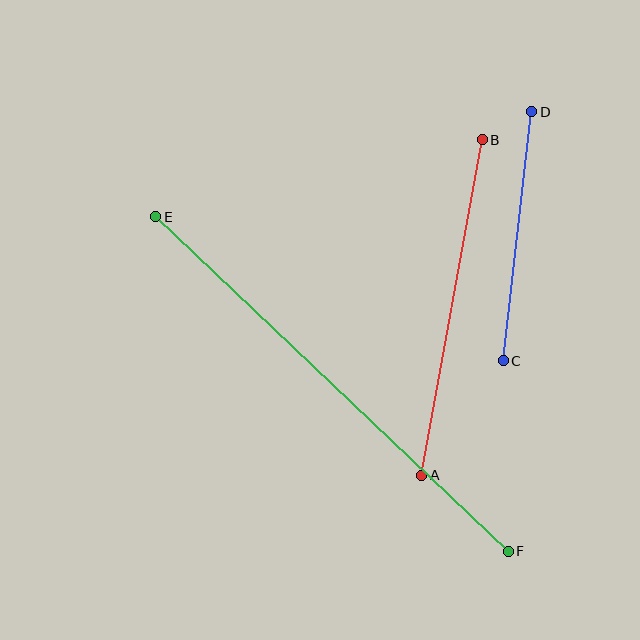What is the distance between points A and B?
The distance is approximately 341 pixels.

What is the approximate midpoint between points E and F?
The midpoint is at approximately (332, 384) pixels.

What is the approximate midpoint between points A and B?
The midpoint is at approximately (452, 308) pixels.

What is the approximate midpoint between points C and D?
The midpoint is at approximately (518, 236) pixels.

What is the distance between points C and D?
The distance is approximately 251 pixels.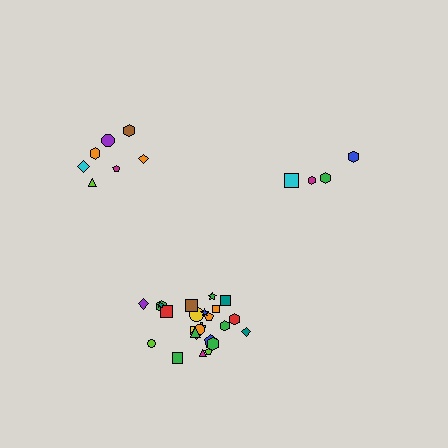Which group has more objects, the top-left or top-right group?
The top-left group.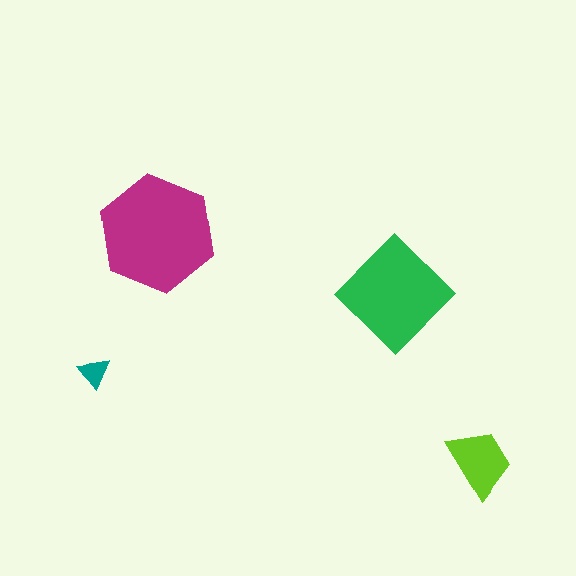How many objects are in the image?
There are 4 objects in the image.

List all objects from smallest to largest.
The teal triangle, the lime trapezoid, the green diamond, the magenta hexagon.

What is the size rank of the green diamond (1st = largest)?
2nd.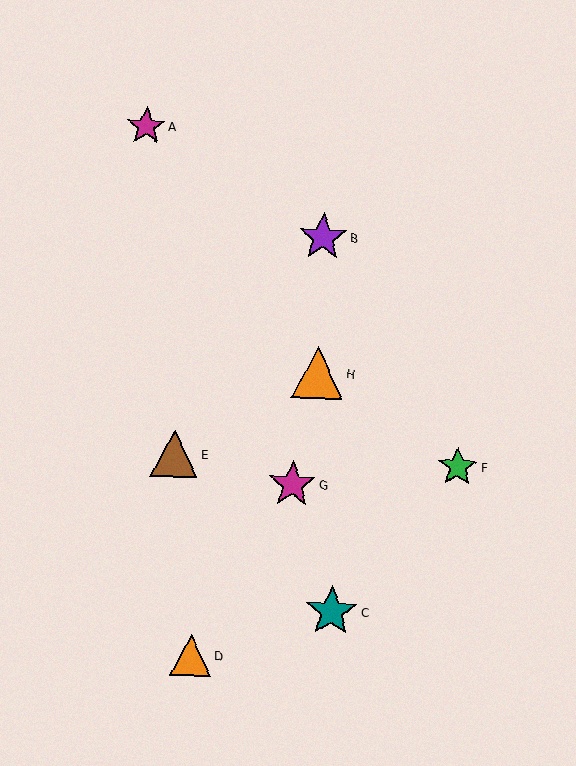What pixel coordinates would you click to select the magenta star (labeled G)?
Click at (292, 485) to select the magenta star G.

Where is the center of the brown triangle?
The center of the brown triangle is at (174, 453).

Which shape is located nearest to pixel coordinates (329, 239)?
The purple star (labeled B) at (323, 237) is nearest to that location.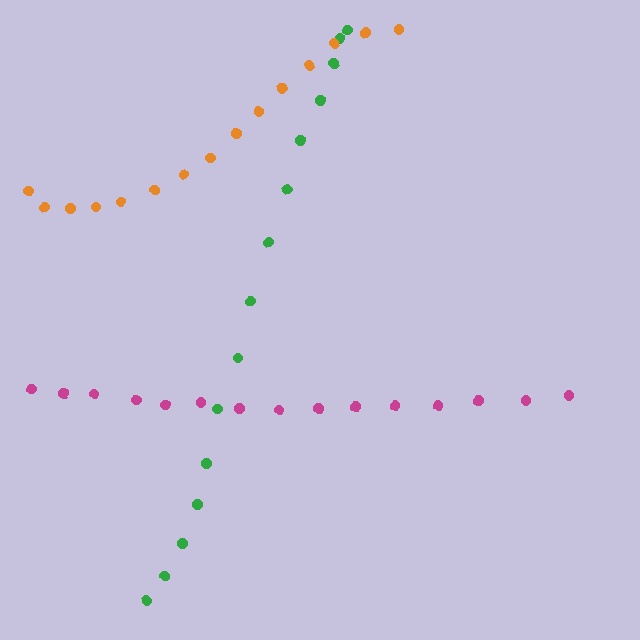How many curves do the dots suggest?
There are 3 distinct paths.